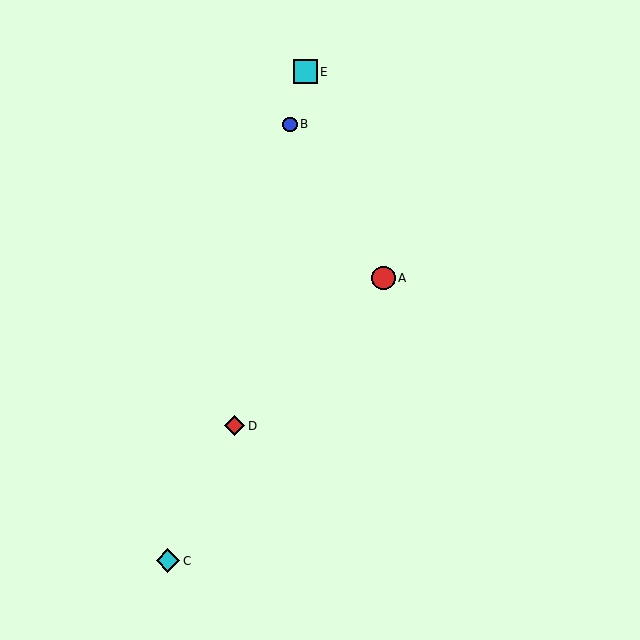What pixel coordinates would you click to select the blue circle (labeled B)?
Click at (290, 124) to select the blue circle B.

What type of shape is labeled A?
Shape A is a red circle.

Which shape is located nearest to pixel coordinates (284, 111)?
The blue circle (labeled B) at (290, 124) is nearest to that location.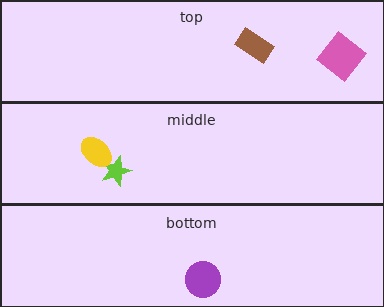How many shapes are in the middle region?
2.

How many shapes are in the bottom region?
1.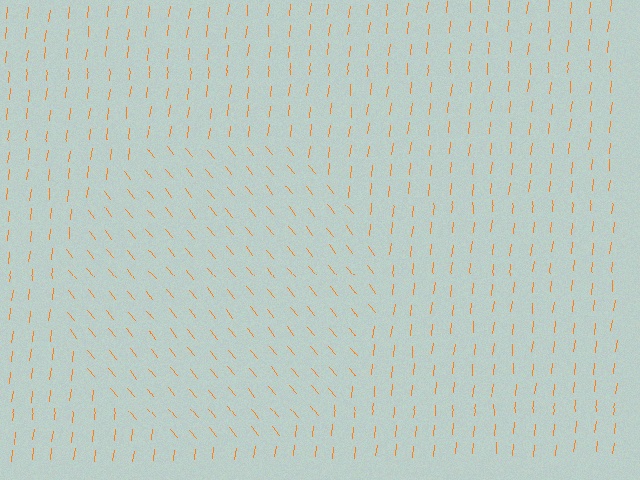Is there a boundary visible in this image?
Yes, there is a texture boundary formed by a change in line orientation.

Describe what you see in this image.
The image is filled with small orange line segments. A circle region in the image has lines oriented differently from the surrounding lines, creating a visible texture boundary.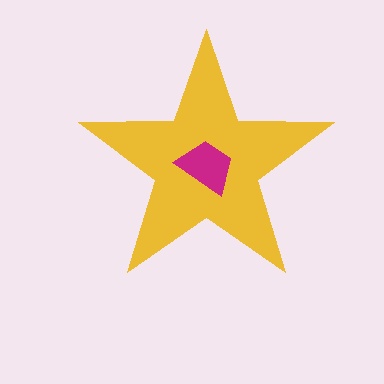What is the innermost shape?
The magenta trapezoid.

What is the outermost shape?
The yellow star.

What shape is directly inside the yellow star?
The magenta trapezoid.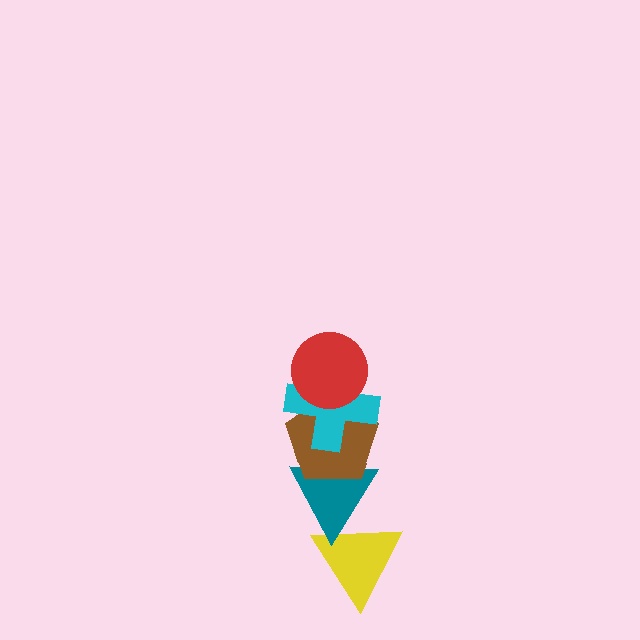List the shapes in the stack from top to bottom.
From top to bottom: the red circle, the cyan cross, the brown pentagon, the teal triangle, the yellow triangle.